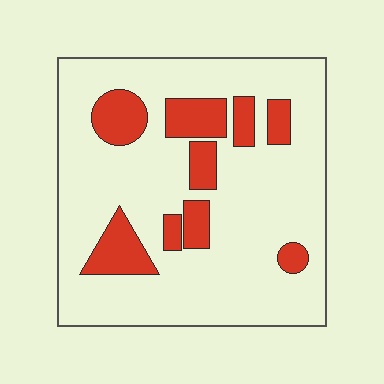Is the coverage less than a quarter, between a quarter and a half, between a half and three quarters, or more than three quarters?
Less than a quarter.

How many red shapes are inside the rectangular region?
9.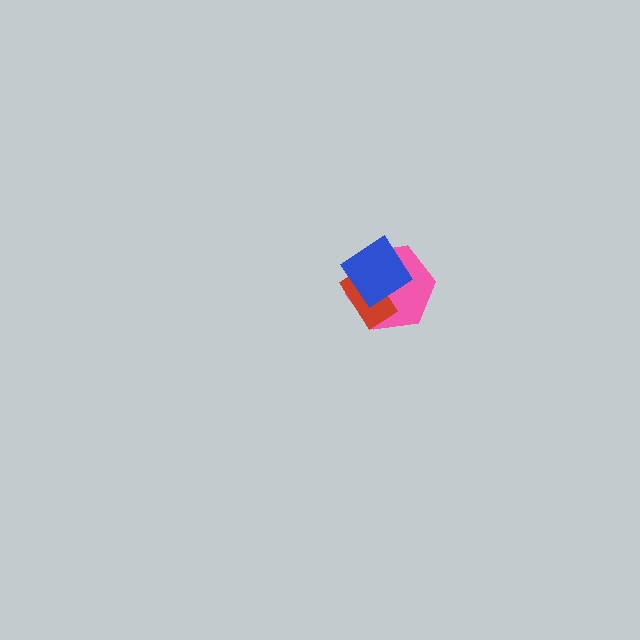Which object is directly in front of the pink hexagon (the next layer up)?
The red rectangle is directly in front of the pink hexagon.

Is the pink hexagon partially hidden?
Yes, it is partially covered by another shape.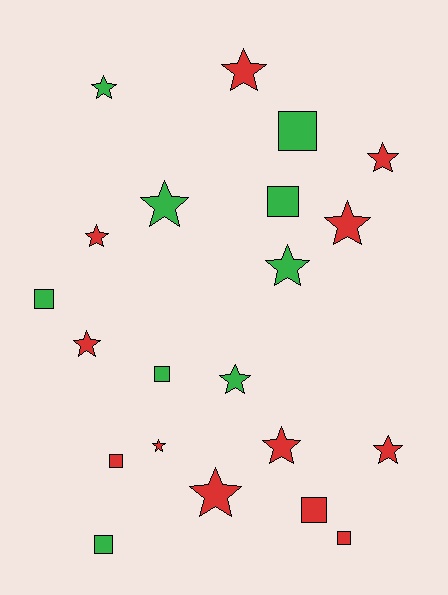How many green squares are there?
There are 5 green squares.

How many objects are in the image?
There are 21 objects.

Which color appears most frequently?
Red, with 12 objects.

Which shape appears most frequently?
Star, with 13 objects.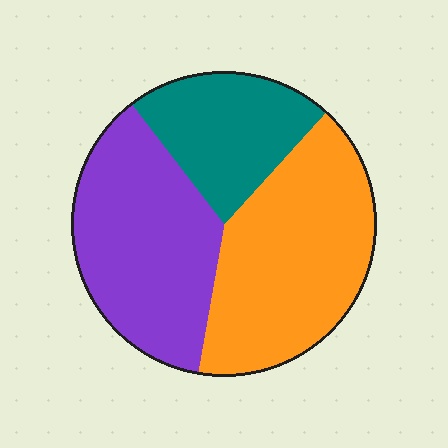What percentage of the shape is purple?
Purple takes up about three eighths (3/8) of the shape.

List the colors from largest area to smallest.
From largest to smallest: orange, purple, teal.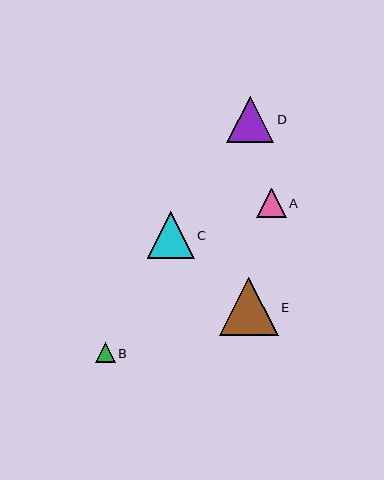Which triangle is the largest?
Triangle E is the largest with a size of approximately 58 pixels.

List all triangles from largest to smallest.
From largest to smallest: E, D, C, A, B.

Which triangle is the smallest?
Triangle B is the smallest with a size of approximately 20 pixels.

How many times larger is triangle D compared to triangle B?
Triangle D is approximately 2.4 times the size of triangle B.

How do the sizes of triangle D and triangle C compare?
Triangle D and triangle C are approximately the same size.